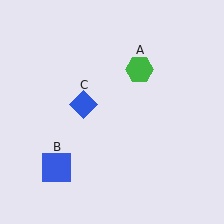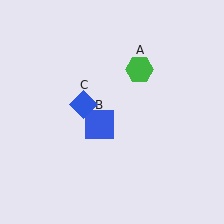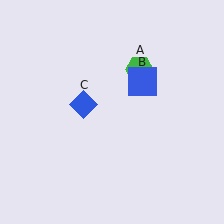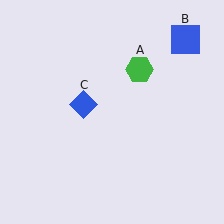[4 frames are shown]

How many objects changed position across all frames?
1 object changed position: blue square (object B).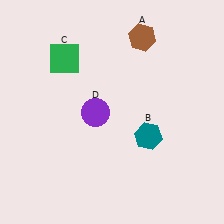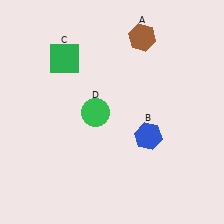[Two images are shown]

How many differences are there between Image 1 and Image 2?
There are 2 differences between the two images.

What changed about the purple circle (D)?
In Image 1, D is purple. In Image 2, it changed to green.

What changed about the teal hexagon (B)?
In Image 1, B is teal. In Image 2, it changed to blue.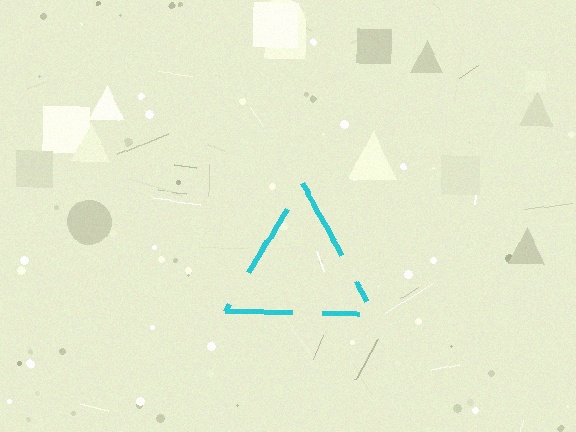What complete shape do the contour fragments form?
The contour fragments form a triangle.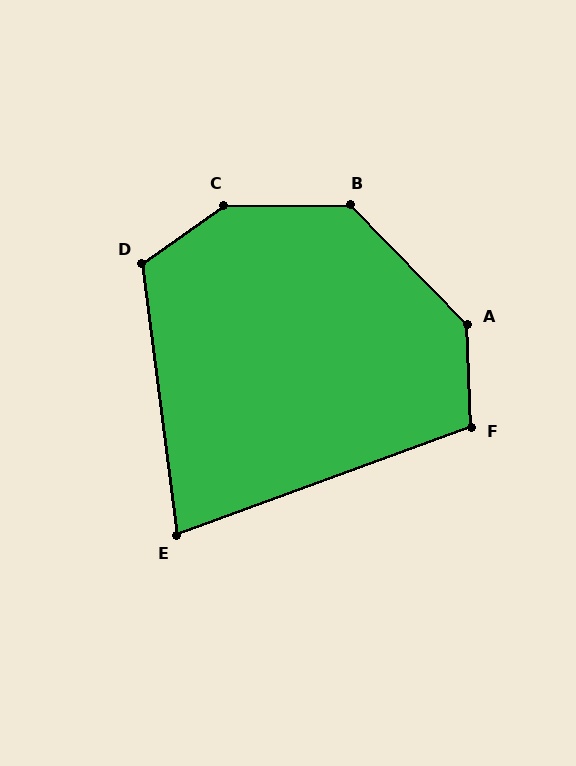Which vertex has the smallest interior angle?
E, at approximately 77 degrees.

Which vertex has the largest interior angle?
C, at approximately 145 degrees.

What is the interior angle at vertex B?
Approximately 134 degrees (obtuse).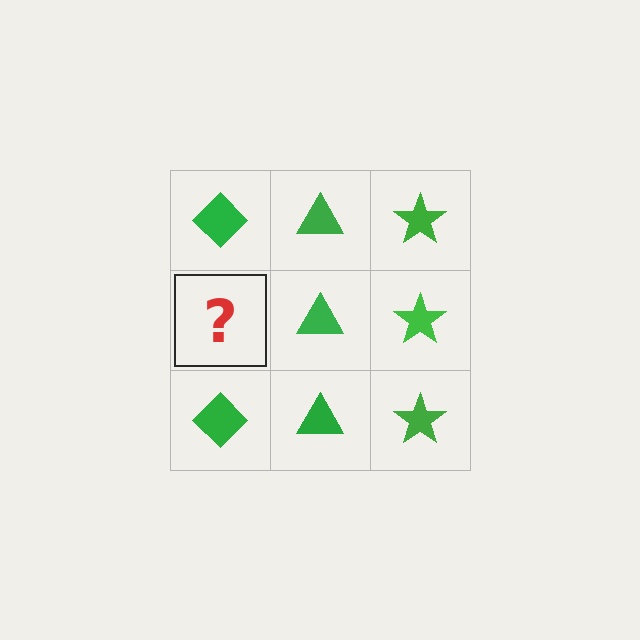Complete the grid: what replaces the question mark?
The question mark should be replaced with a green diamond.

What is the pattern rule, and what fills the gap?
The rule is that each column has a consistent shape. The gap should be filled with a green diamond.